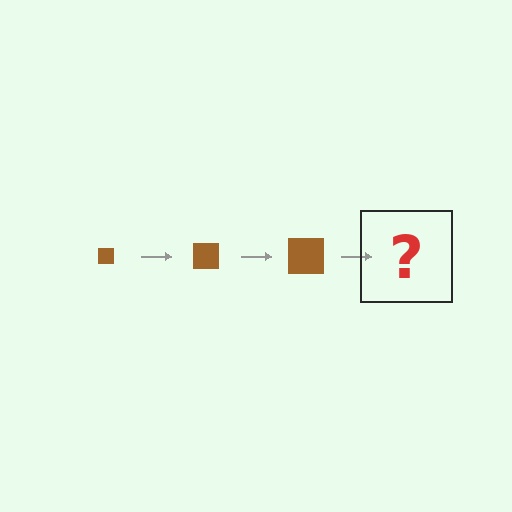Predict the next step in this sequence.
The next step is a brown square, larger than the previous one.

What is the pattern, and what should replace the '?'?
The pattern is that the square gets progressively larger each step. The '?' should be a brown square, larger than the previous one.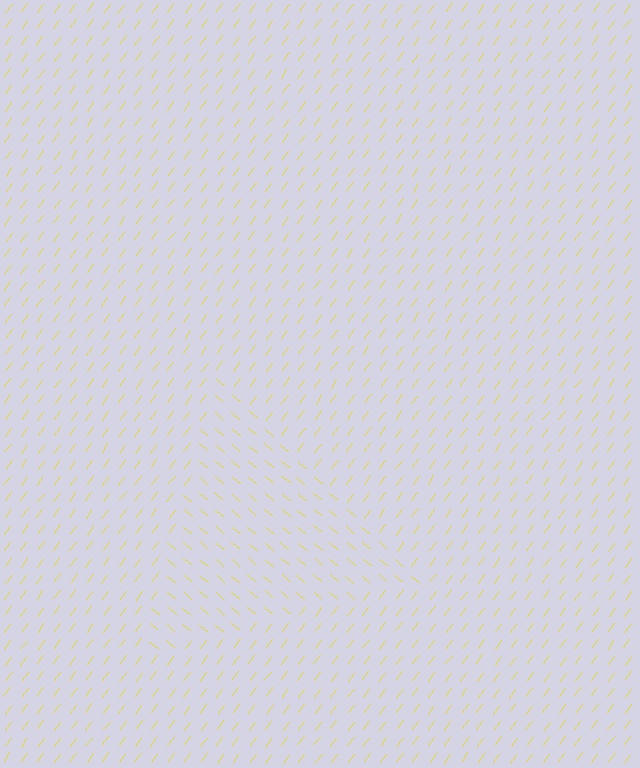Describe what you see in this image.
The image is filled with small yellow line segments. A triangle region in the image has lines oriented differently from the surrounding lines, creating a visible texture boundary.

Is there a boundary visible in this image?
Yes, there is a texture boundary formed by a change in line orientation.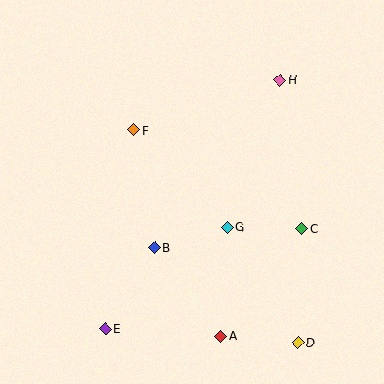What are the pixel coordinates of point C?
Point C is at (302, 229).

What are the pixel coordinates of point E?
Point E is at (105, 329).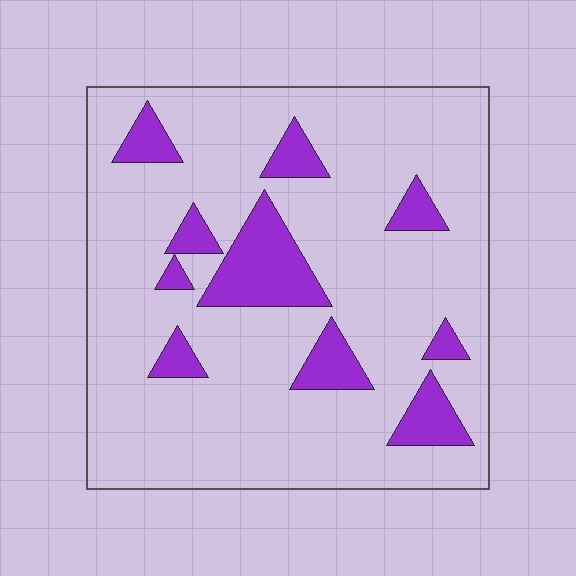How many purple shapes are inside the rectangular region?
10.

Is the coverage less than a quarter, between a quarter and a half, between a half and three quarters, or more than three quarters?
Less than a quarter.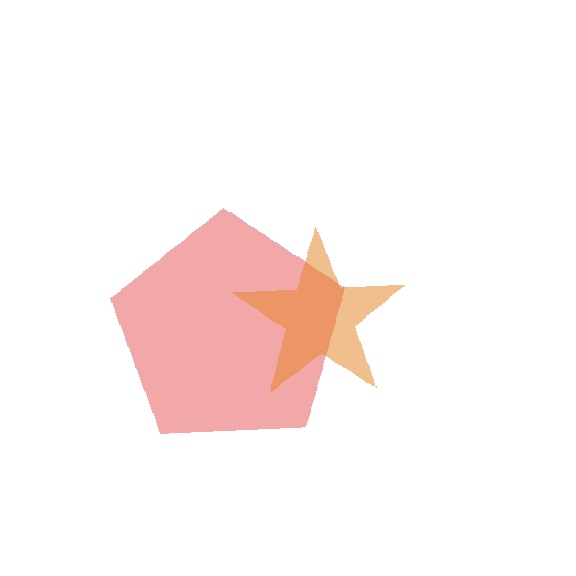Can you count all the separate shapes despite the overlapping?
Yes, there are 2 separate shapes.